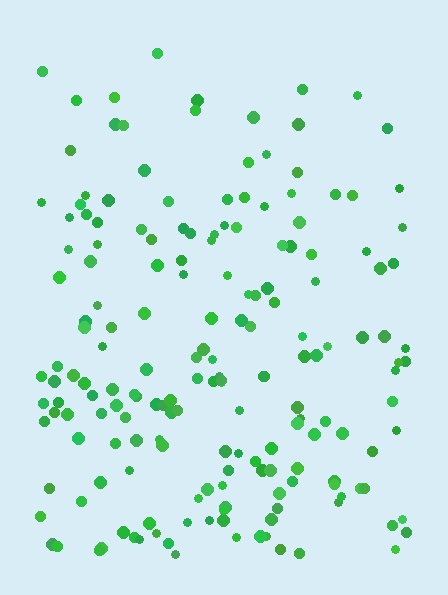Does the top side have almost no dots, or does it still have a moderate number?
Still a moderate number, just noticeably fewer than the bottom.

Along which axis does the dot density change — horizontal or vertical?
Vertical.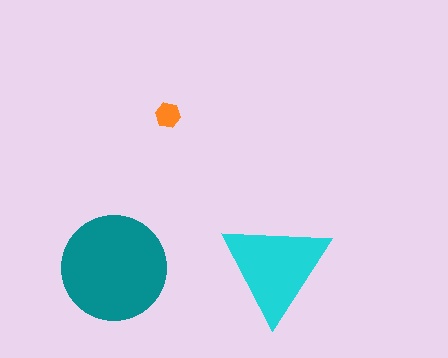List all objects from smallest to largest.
The orange hexagon, the cyan triangle, the teal circle.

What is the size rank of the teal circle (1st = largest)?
1st.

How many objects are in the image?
There are 3 objects in the image.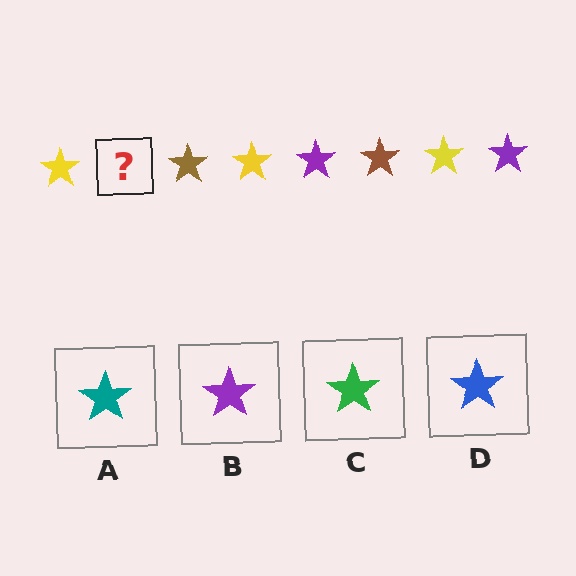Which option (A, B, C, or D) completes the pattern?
B.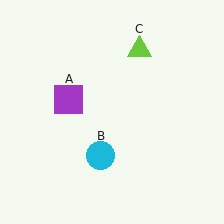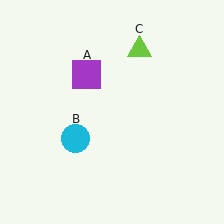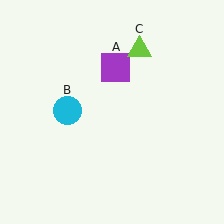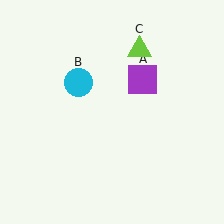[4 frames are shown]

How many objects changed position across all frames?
2 objects changed position: purple square (object A), cyan circle (object B).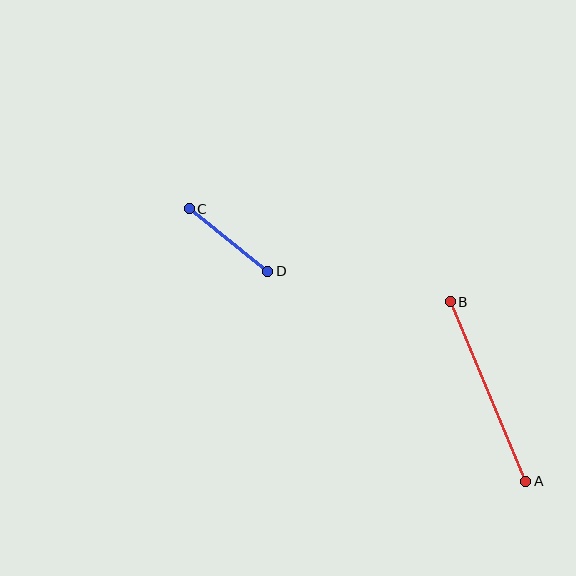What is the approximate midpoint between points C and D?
The midpoint is at approximately (229, 240) pixels.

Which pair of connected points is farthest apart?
Points A and B are farthest apart.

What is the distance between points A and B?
The distance is approximately 195 pixels.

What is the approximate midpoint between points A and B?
The midpoint is at approximately (488, 392) pixels.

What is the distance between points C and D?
The distance is approximately 100 pixels.